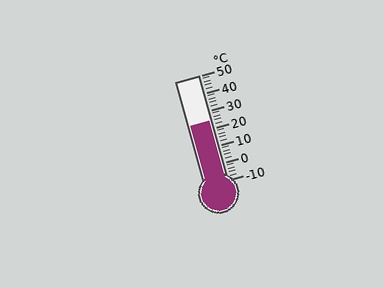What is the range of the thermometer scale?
The thermometer scale ranges from -10°C to 50°C.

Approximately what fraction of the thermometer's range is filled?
The thermometer is filled to approximately 55% of its range.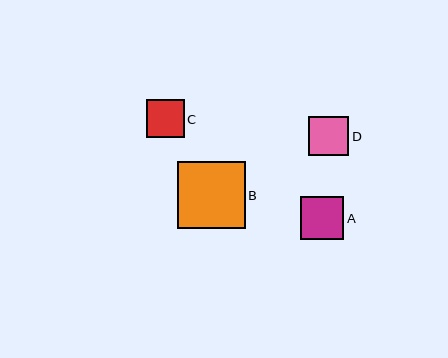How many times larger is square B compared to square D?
Square B is approximately 1.7 times the size of square D.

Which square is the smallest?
Square C is the smallest with a size of approximately 37 pixels.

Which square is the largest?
Square B is the largest with a size of approximately 68 pixels.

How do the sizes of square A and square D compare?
Square A and square D are approximately the same size.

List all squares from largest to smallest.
From largest to smallest: B, A, D, C.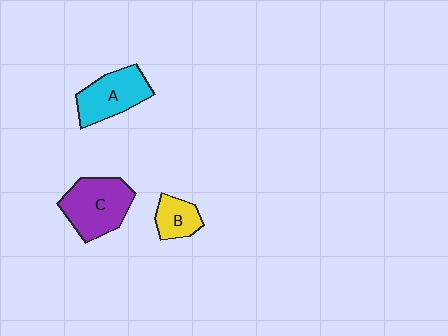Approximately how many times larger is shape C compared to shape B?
Approximately 2.1 times.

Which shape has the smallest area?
Shape B (yellow).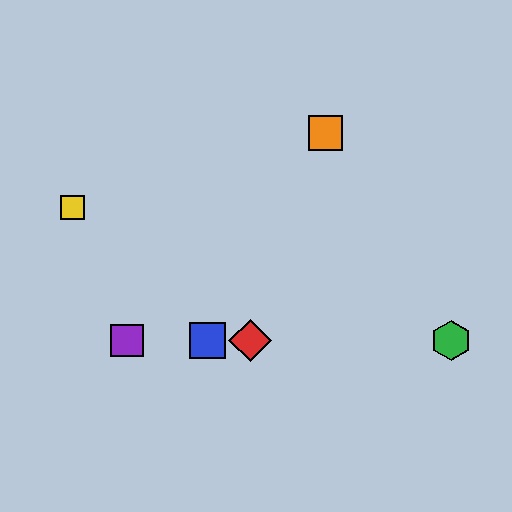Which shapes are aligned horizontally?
The red diamond, the blue square, the green hexagon, the purple square are aligned horizontally.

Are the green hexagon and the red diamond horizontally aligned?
Yes, both are at y≈340.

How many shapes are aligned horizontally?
4 shapes (the red diamond, the blue square, the green hexagon, the purple square) are aligned horizontally.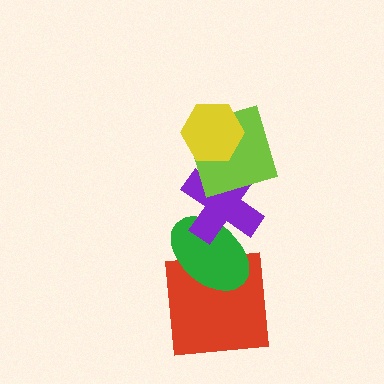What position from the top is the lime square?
The lime square is 2nd from the top.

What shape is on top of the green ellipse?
The purple cross is on top of the green ellipse.